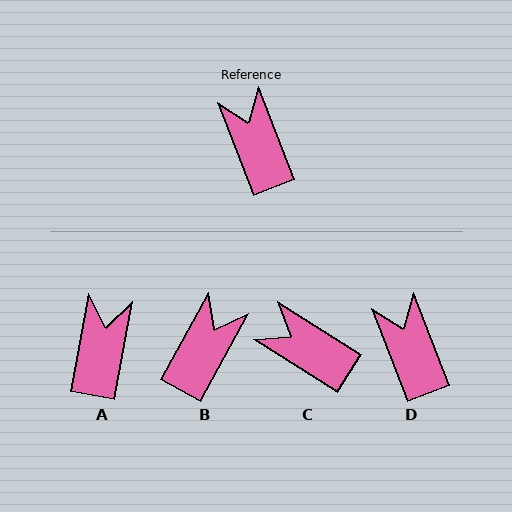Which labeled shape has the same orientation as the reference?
D.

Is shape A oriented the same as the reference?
No, it is off by about 32 degrees.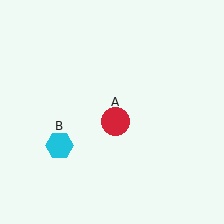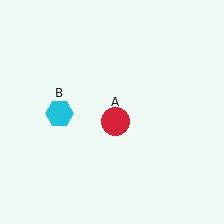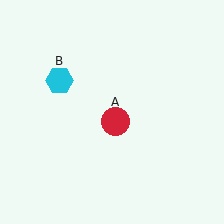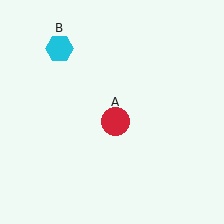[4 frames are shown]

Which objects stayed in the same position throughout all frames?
Red circle (object A) remained stationary.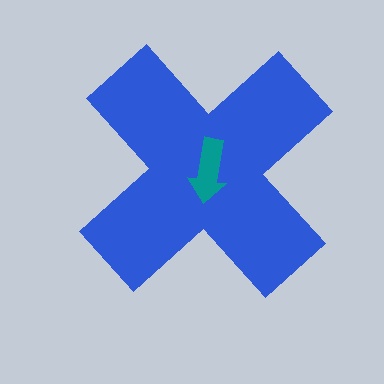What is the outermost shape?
The blue cross.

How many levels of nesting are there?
2.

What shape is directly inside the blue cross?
The teal arrow.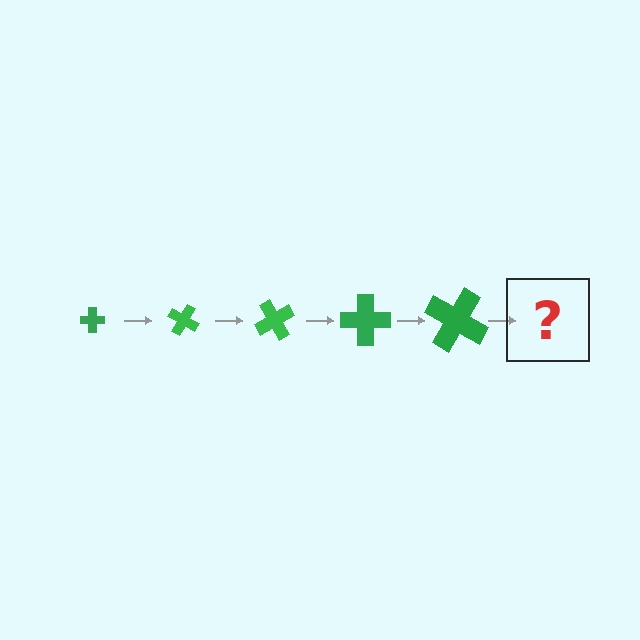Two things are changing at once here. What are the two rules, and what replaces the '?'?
The two rules are that the cross grows larger each step and it rotates 30 degrees each step. The '?' should be a cross, larger than the previous one and rotated 150 degrees from the start.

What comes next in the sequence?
The next element should be a cross, larger than the previous one and rotated 150 degrees from the start.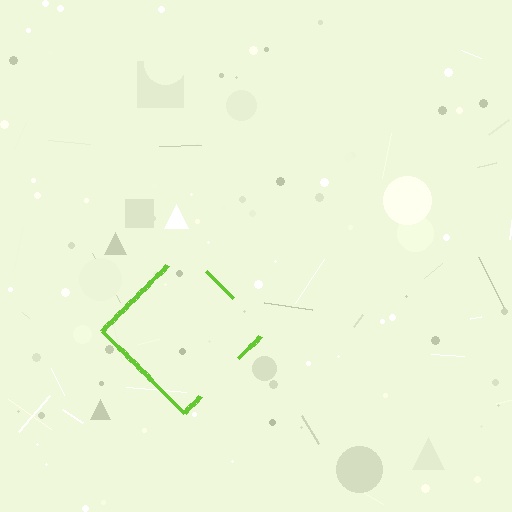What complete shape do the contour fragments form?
The contour fragments form a diamond.